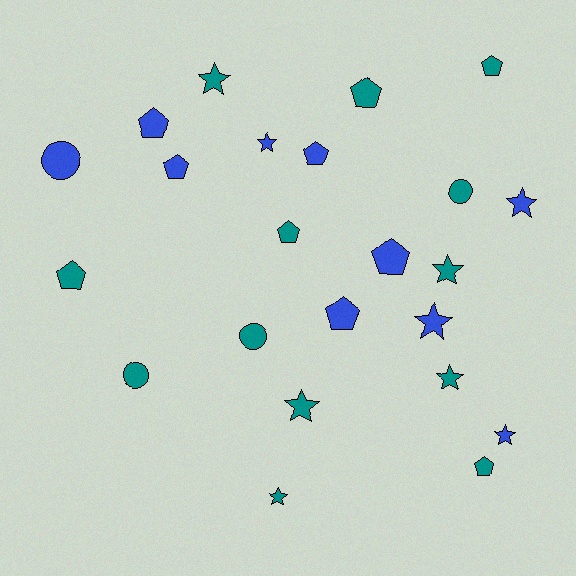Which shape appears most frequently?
Pentagon, with 10 objects.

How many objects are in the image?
There are 23 objects.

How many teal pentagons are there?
There are 5 teal pentagons.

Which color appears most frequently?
Teal, with 13 objects.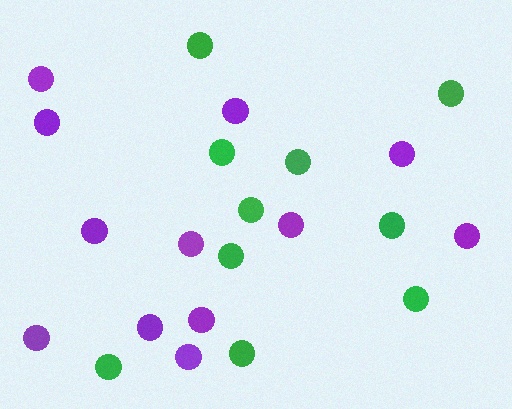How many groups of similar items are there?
There are 2 groups: one group of purple circles (12) and one group of green circles (10).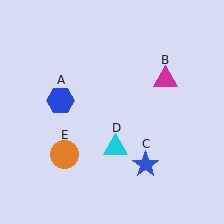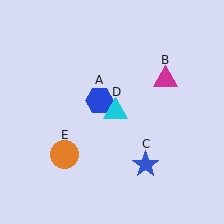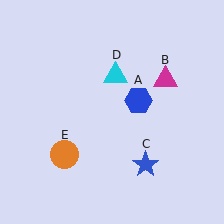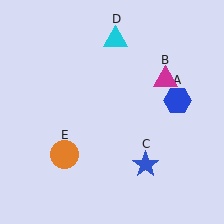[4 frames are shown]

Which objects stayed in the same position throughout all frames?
Magenta triangle (object B) and blue star (object C) and orange circle (object E) remained stationary.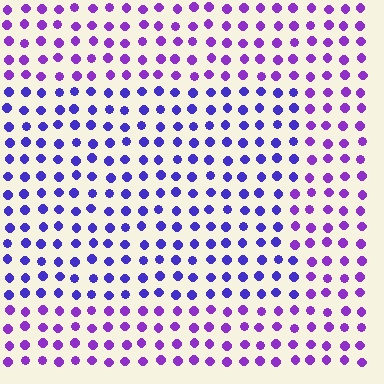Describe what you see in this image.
The image is filled with small purple elements in a uniform arrangement. A rectangle-shaped region is visible where the elements are tinted to a slightly different hue, forming a subtle color boundary.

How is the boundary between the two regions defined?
The boundary is defined purely by a slight shift in hue (about 30 degrees). Spacing, size, and orientation are identical on both sides.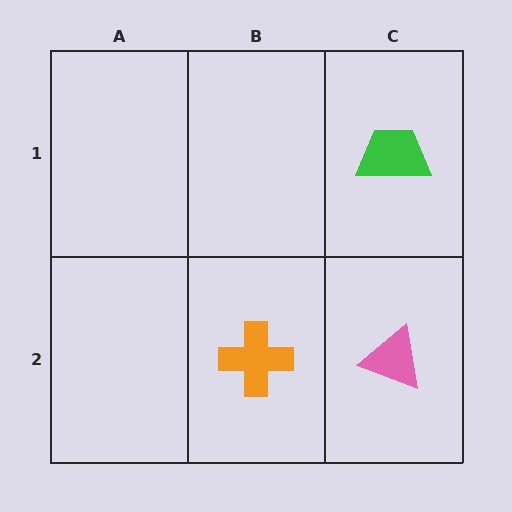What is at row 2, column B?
An orange cross.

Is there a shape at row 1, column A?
No, that cell is empty.